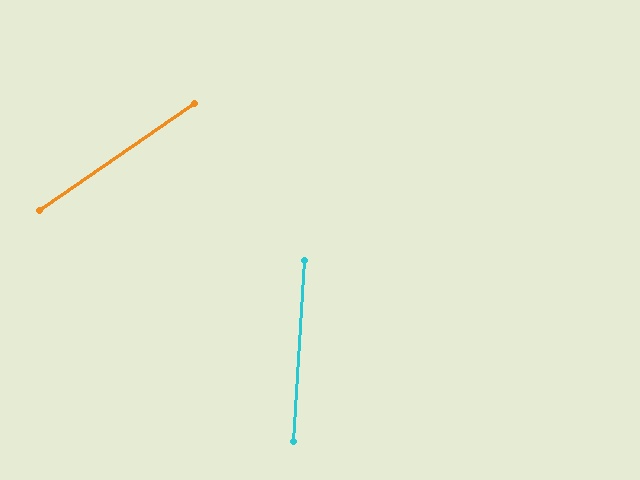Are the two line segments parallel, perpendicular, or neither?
Neither parallel nor perpendicular — they differ by about 52°.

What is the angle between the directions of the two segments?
Approximately 52 degrees.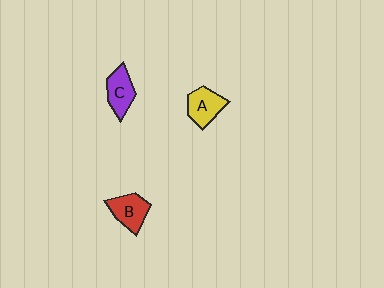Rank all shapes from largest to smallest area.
From largest to smallest: B (red), A (yellow), C (purple).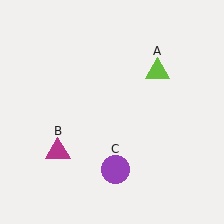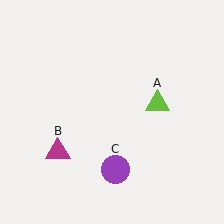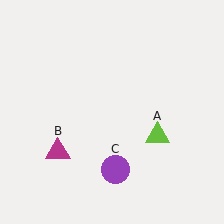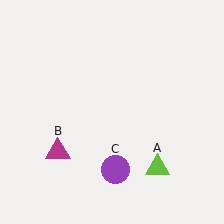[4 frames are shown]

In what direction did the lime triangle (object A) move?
The lime triangle (object A) moved down.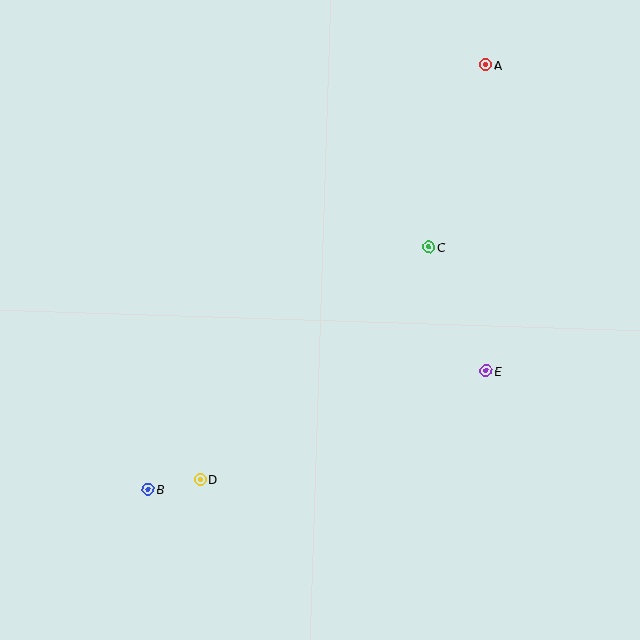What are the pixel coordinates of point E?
Point E is at (486, 371).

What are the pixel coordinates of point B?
Point B is at (148, 489).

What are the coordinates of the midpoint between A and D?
The midpoint between A and D is at (343, 272).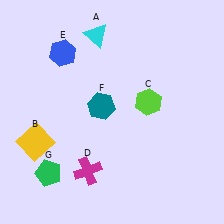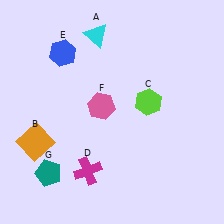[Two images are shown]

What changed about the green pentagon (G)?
In Image 1, G is green. In Image 2, it changed to teal.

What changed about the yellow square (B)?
In Image 1, B is yellow. In Image 2, it changed to orange.